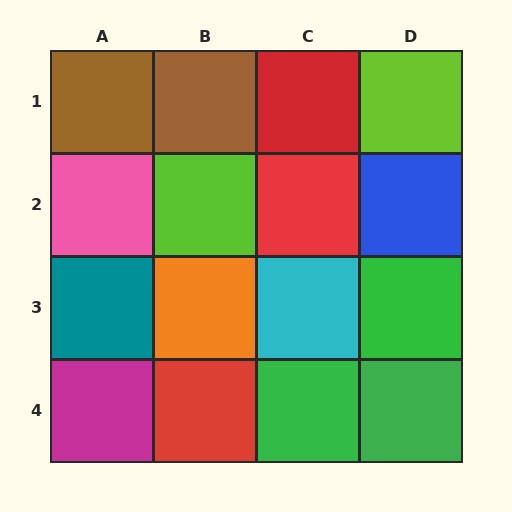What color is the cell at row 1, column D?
Lime.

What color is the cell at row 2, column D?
Blue.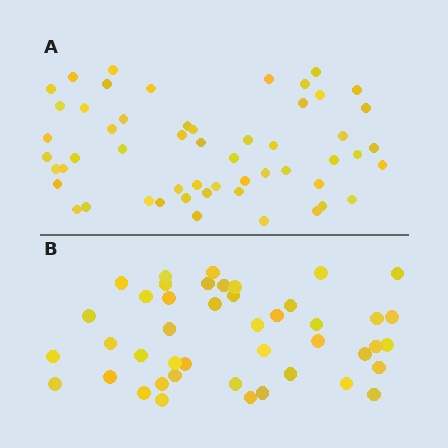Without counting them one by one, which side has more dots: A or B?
Region A (the top region) has more dots.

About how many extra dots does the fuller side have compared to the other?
Region A has roughly 10 or so more dots than region B.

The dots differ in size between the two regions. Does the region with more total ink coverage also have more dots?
No. Region B has more total ink coverage because its dots are larger, but region A actually contains more individual dots. Total area can be misleading — the number of items is what matters here.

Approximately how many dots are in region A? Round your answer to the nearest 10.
About 50 dots. (The exact count is 54, which rounds to 50.)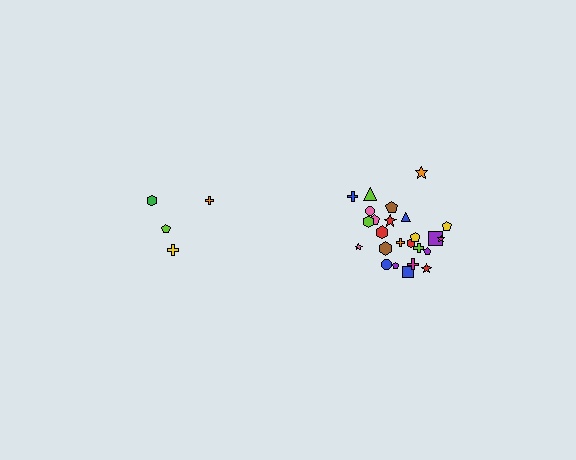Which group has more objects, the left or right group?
The right group.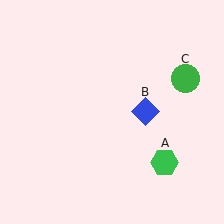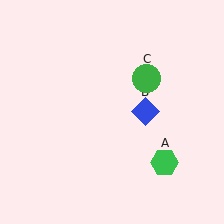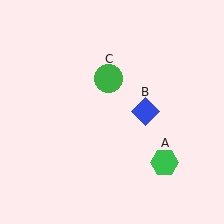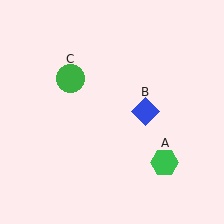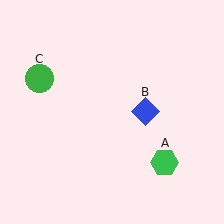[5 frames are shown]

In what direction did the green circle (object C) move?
The green circle (object C) moved left.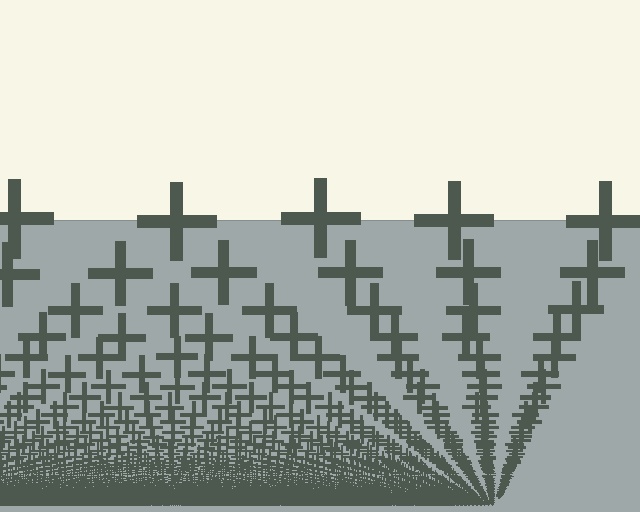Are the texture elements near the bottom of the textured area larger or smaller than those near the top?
Smaller. The gradient is inverted — elements near the bottom are smaller and denser.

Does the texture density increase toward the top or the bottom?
Density increases toward the bottom.